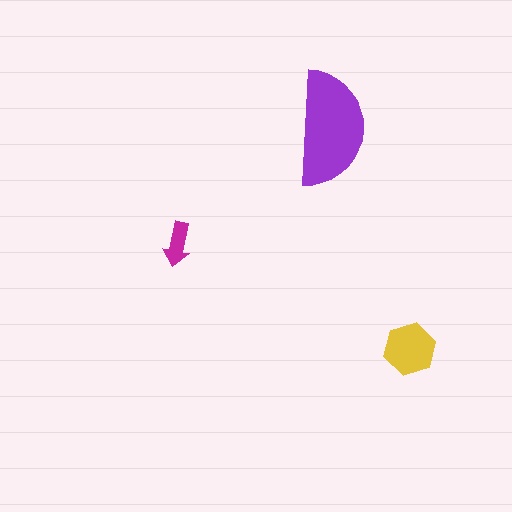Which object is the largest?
The purple semicircle.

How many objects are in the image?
There are 3 objects in the image.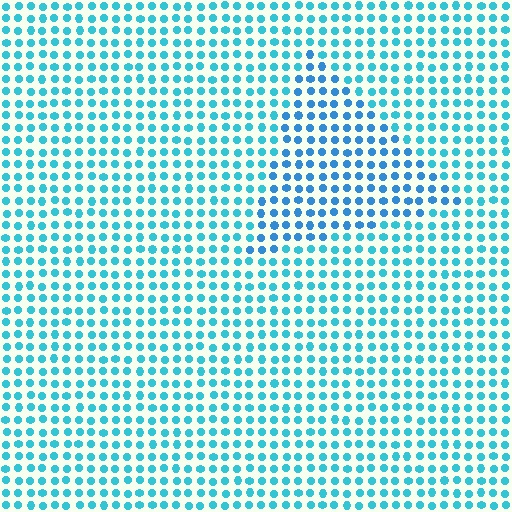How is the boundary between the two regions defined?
The boundary is defined purely by a slight shift in hue (about 22 degrees). Spacing, size, and orientation are identical on both sides.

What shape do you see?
I see a triangle.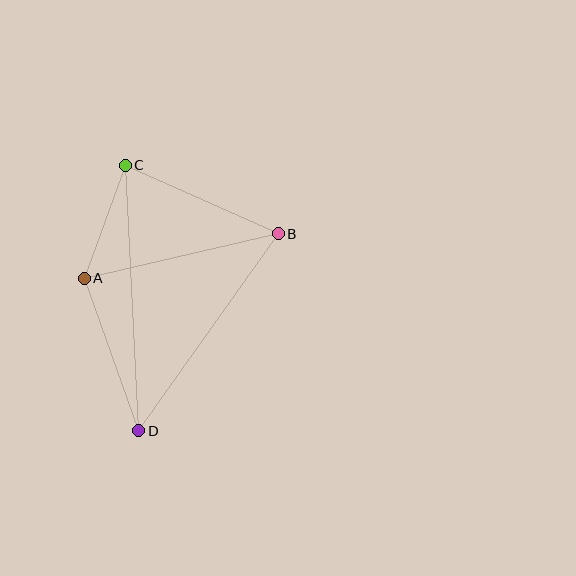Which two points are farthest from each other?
Points C and D are farthest from each other.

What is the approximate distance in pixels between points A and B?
The distance between A and B is approximately 199 pixels.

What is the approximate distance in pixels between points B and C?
The distance between B and C is approximately 168 pixels.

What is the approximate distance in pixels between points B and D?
The distance between B and D is approximately 241 pixels.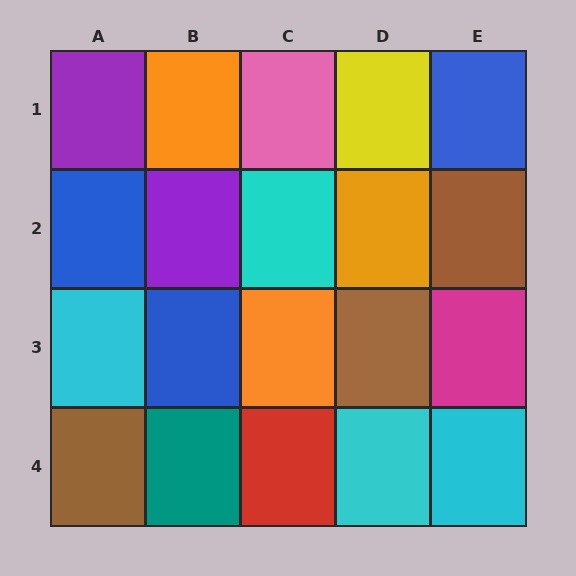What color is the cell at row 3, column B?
Blue.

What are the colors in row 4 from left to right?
Brown, teal, red, cyan, cyan.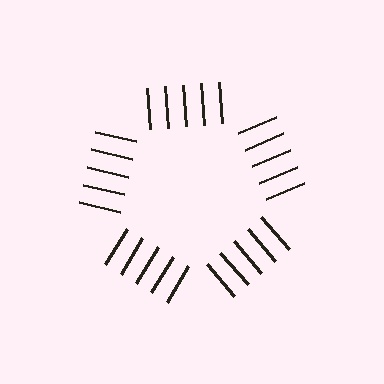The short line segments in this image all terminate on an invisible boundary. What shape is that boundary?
An illusory pentagon — the line segments terminate on its edges but no continuous stroke is drawn.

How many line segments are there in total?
25 — 5 along each of the 5 edges.